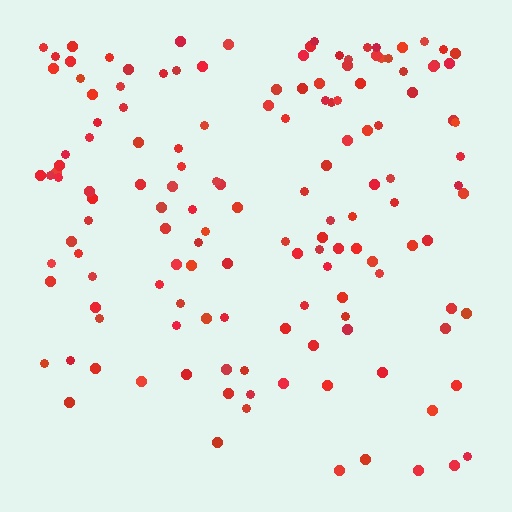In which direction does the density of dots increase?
From bottom to top, with the top side densest.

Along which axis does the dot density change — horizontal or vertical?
Vertical.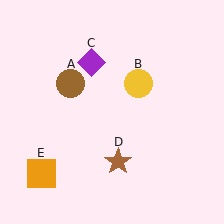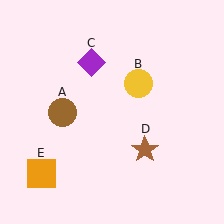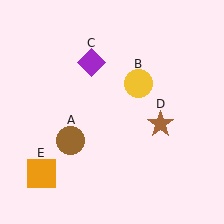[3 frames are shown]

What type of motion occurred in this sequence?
The brown circle (object A), brown star (object D) rotated counterclockwise around the center of the scene.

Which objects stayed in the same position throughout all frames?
Yellow circle (object B) and purple diamond (object C) and orange square (object E) remained stationary.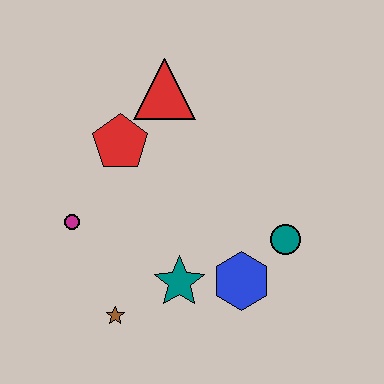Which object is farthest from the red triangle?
The brown star is farthest from the red triangle.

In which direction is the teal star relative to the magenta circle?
The teal star is to the right of the magenta circle.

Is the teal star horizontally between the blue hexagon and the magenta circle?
Yes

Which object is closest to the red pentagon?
The red triangle is closest to the red pentagon.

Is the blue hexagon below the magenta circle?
Yes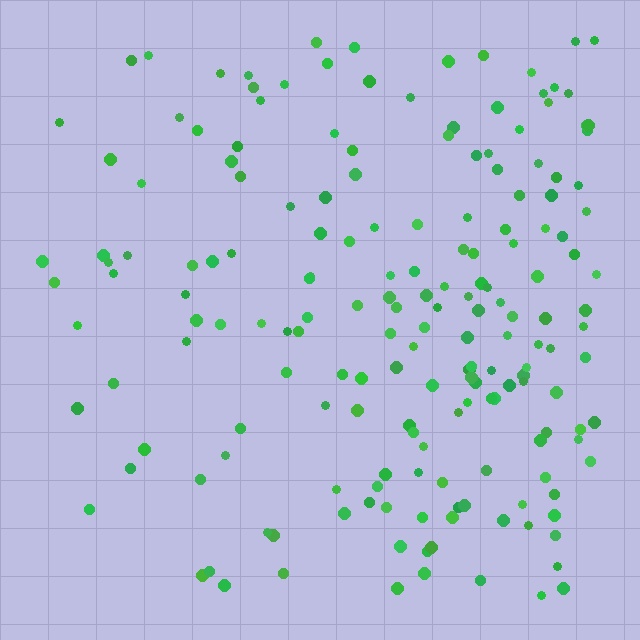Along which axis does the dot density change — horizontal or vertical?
Horizontal.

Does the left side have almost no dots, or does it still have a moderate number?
Still a moderate number, just noticeably fewer than the right.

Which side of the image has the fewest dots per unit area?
The left.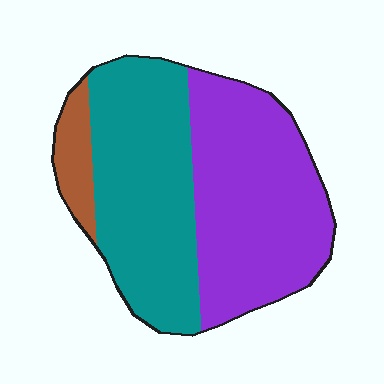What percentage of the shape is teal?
Teal takes up between a quarter and a half of the shape.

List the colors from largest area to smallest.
From largest to smallest: purple, teal, brown.